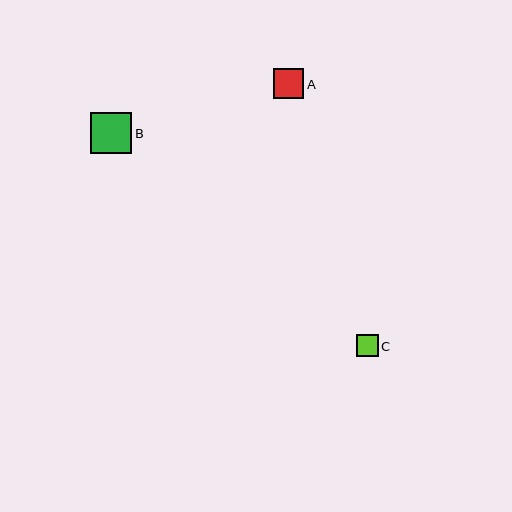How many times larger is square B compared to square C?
Square B is approximately 1.9 times the size of square C.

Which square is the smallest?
Square C is the smallest with a size of approximately 22 pixels.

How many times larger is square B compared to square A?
Square B is approximately 1.4 times the size of square A.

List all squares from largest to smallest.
From largest to smallest: B, A, C.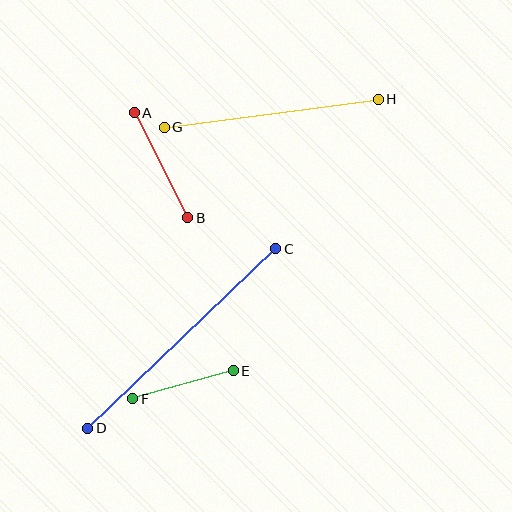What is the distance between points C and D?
The distance is approximately 260 pixels.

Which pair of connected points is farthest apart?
Points C and D are farthest apart.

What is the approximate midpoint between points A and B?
The midpoint is at approximately (161, 165) pixels.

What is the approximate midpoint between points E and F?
The midpoint is at approximately (183, 385) pixels.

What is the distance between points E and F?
The distance is approximately 104 pixels.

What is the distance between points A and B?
The distance is approximately 118 pixels.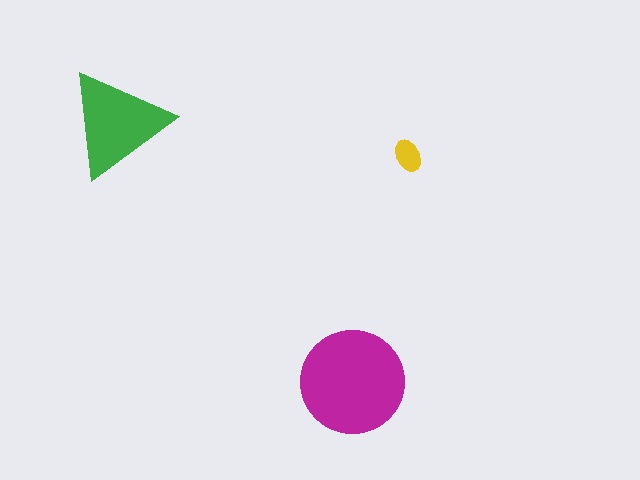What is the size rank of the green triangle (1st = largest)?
2nd.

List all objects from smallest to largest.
The yellow ellipse, the green triangle, the magenta circle.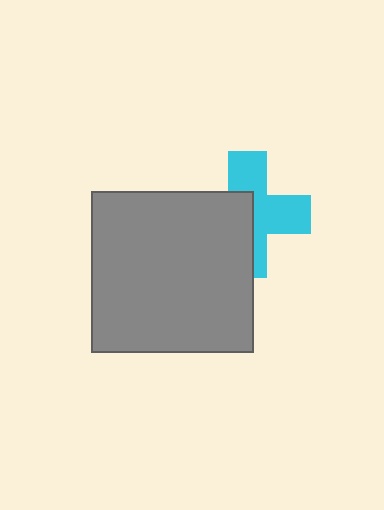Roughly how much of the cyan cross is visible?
About half of it is visible (roughly 53%).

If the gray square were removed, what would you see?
You would see the complete cyan cross.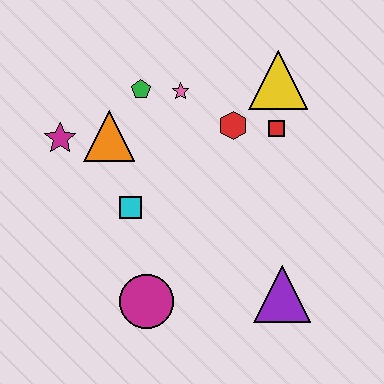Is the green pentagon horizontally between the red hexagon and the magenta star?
Yes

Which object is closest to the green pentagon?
The pink star is closest to the green pentagon.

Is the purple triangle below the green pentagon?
Yes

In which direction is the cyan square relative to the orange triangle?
The cyan square is below the orange triangle.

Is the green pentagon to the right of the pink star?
No